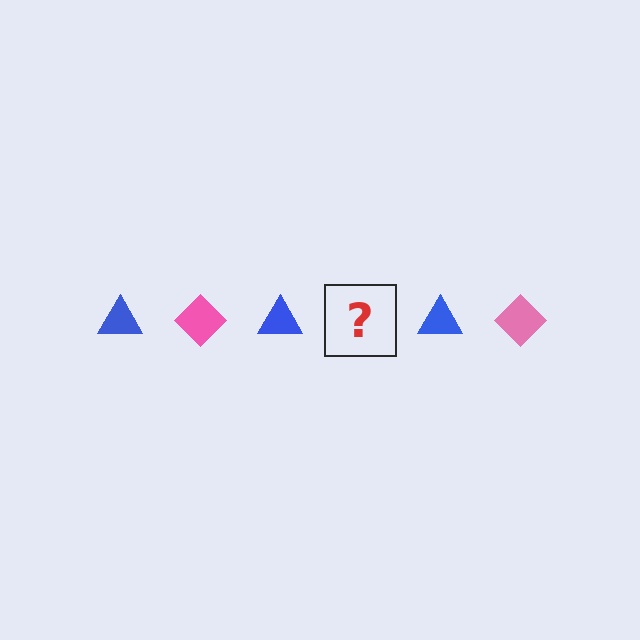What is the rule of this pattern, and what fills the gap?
The rule is that the pattern alternates between blue triangle and pink diamond. The gap should be filled with a pink diamond.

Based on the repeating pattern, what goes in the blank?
The blank should be a pink diamond.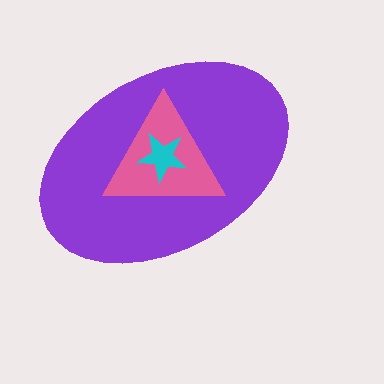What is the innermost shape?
The cyan star.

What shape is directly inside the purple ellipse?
The pink triangle.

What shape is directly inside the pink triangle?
The cyan star.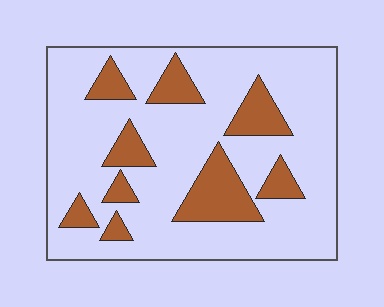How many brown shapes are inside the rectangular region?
9.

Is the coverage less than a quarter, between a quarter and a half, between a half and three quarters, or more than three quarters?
Less than a quarter.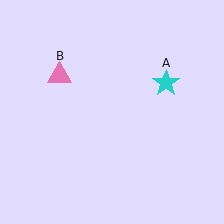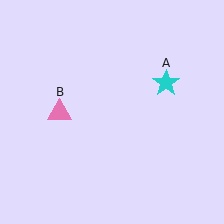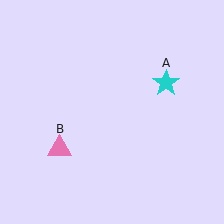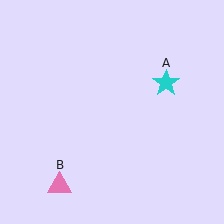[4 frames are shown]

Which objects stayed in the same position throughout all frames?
Cyan star (object A) remained stationary.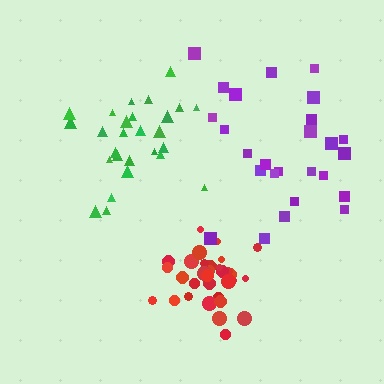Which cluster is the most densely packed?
Red.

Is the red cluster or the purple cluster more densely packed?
Red.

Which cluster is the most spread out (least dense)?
Purple.